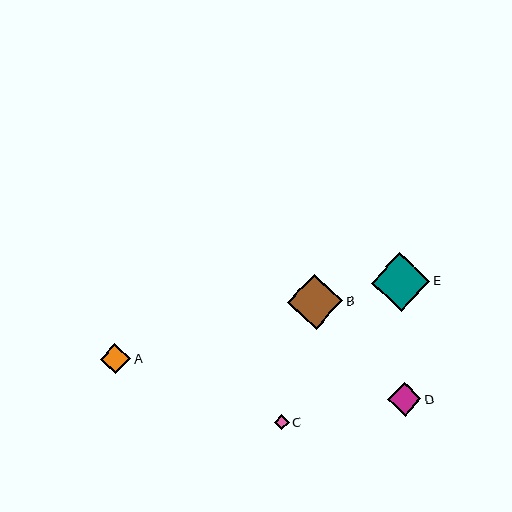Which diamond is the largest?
Diamond E is the largest with a size of approximately 58 pixels.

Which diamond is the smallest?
Diamond C is the smallest with a size of approximately 15 pixels.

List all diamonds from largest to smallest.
From largest to smallest: E, B, D, A, C.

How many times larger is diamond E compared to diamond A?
Diamond E is approximately 1.9 times the size of diamond A.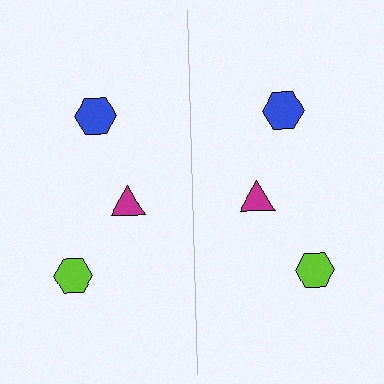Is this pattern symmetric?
Yes, this pattern has bilateral (reflection) symmetry.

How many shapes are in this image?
There are 6 shapes in this image.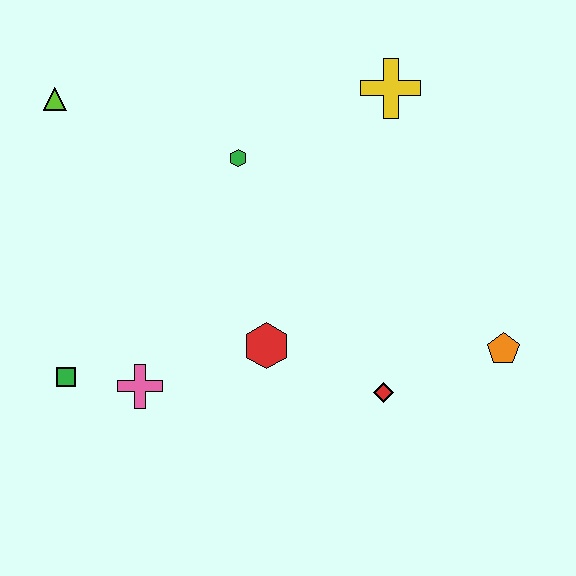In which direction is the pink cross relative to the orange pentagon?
The pink cross is to the left of the orange pentagon.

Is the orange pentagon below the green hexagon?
Yes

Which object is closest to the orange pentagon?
The red diamond is closest to the orange pentagon.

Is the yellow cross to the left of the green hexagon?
No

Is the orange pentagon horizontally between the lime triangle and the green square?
No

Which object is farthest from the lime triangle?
The orange pentagon is farthest from the lime triangle.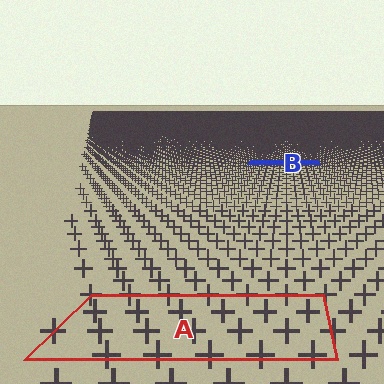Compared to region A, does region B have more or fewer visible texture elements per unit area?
Region B has more texture elements per unit area — they are packed more densely because it is farther away.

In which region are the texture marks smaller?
The texture marks are smaller in region B, because it is farther away.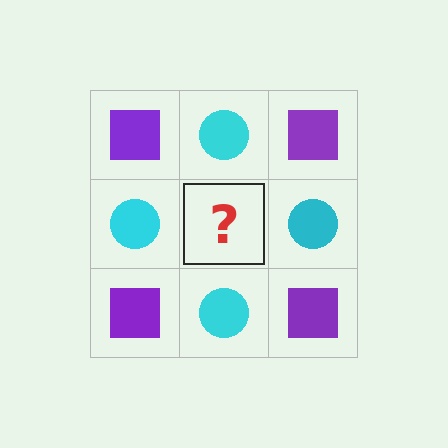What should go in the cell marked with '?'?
The missing cell should contain a purple square.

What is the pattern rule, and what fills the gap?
The rule is that it alternates purple square and cyan circle in a checkerboard pattern. The gap should be filled with a purple square.